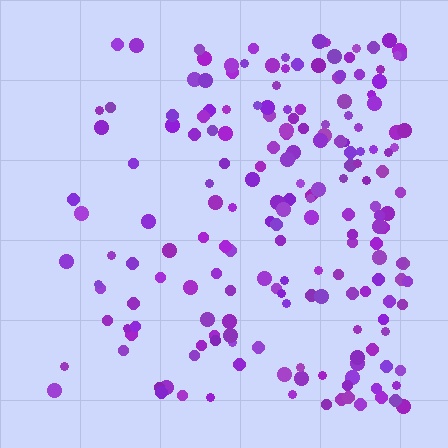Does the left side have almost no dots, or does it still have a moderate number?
Still a moderate number, just noticeably fewer than the right.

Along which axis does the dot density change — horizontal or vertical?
Horizontal.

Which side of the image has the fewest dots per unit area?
The left.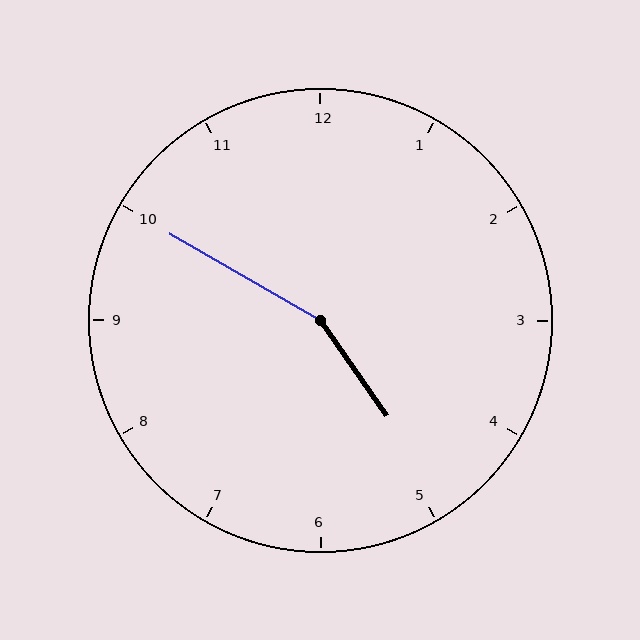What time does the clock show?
4:50.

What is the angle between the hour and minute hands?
Approximately 155 degrees.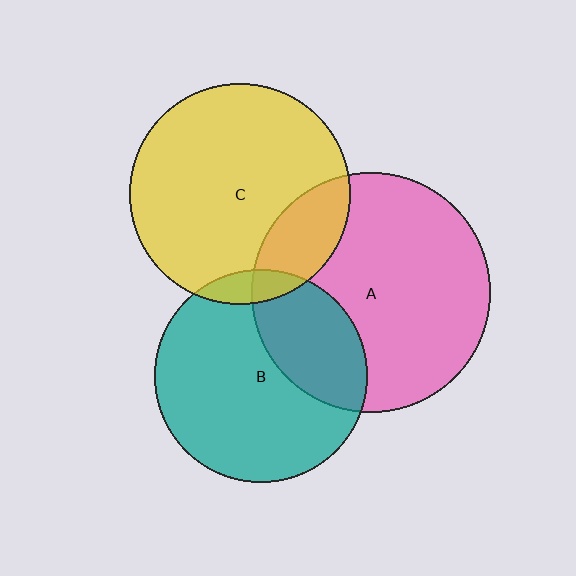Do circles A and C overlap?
Yes.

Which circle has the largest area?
Circle A (pink).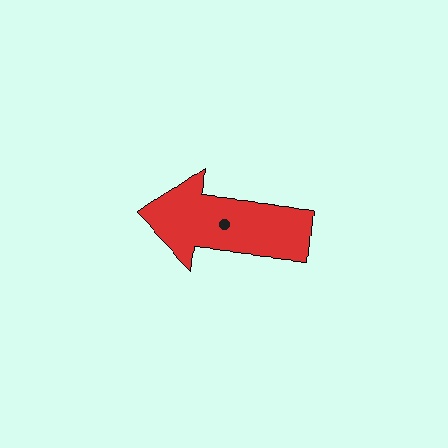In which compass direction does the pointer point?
West.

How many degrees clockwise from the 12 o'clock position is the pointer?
Approximately 276 degrees.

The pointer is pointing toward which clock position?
Roughly 9 o'clock.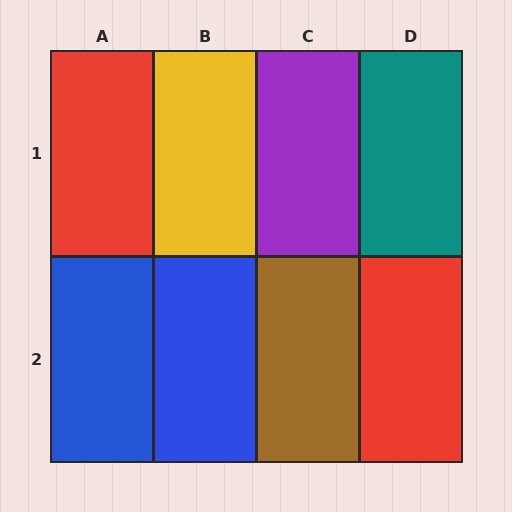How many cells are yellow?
1 cell is yellow.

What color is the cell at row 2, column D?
Red.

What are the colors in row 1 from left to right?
Red, yellow, purple, teal.